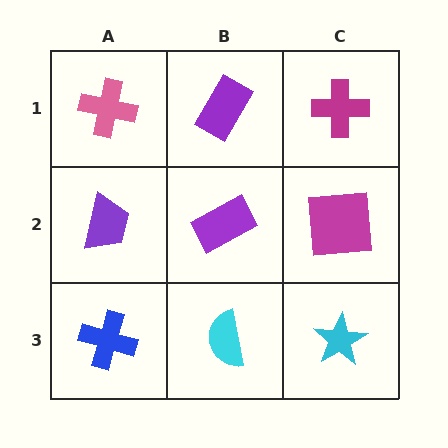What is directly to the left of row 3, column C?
A cyan semicircle.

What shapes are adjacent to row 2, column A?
A pink cross (row 1, column A), a blue cross (row 3, column A), a purple rectangle (row 2, column B).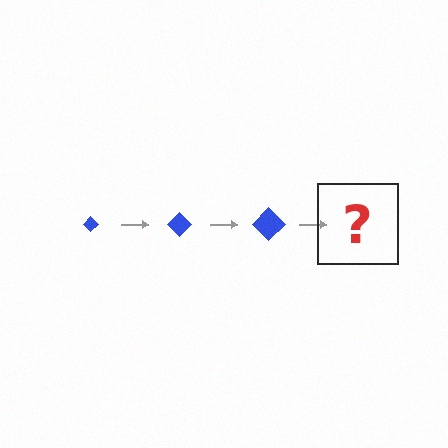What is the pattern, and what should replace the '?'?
The pattern is that the diamond gets progressively larger each step. The '?' should be a blue diamond, larger than the previous one.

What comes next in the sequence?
The next element should be a blue diamond, larger than the previous one.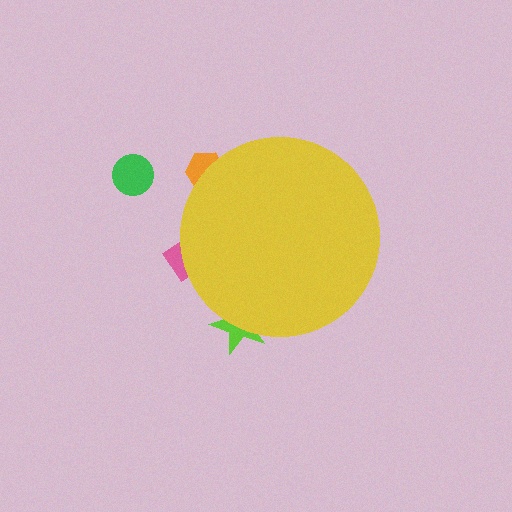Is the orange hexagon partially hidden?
Yes, the orange hexagon is partially hidden behind the yellow circle.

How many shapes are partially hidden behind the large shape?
3 shapes are partially hidden.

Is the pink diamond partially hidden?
Yes, the pink diamond is partially hidden behind the yellow circle.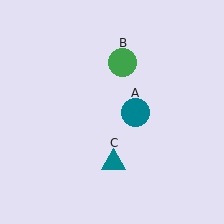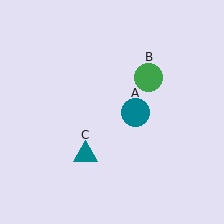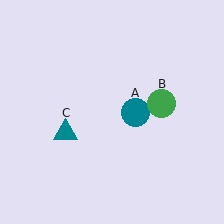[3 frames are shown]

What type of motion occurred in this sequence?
The green circle (object B), teal triangle (object C) rotated clockwise around the center of the scene.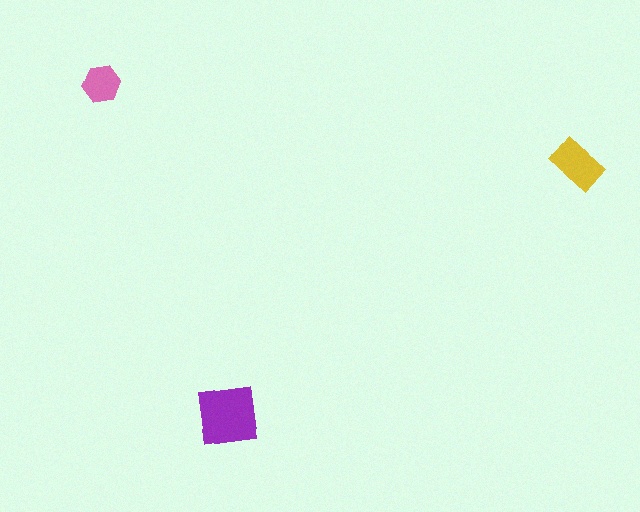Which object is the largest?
The purple square.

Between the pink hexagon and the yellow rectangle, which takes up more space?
The yellow rectangle.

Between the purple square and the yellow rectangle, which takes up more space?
The purple square.